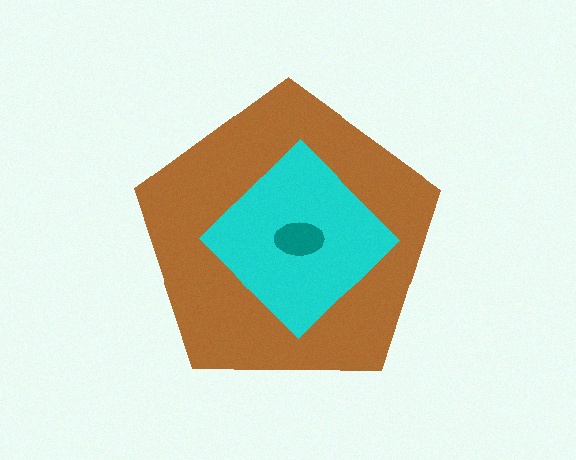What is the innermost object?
The teal ellipse.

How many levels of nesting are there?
3.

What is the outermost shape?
The brown pentagon.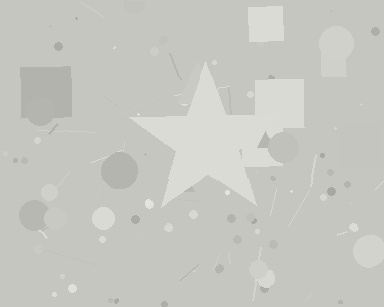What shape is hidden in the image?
A star is hidden in the image.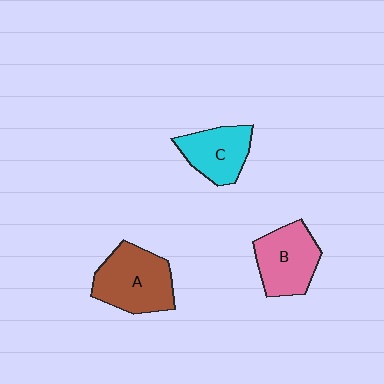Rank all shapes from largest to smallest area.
From largest to smallest: A (brown), B (pink), C (cyan).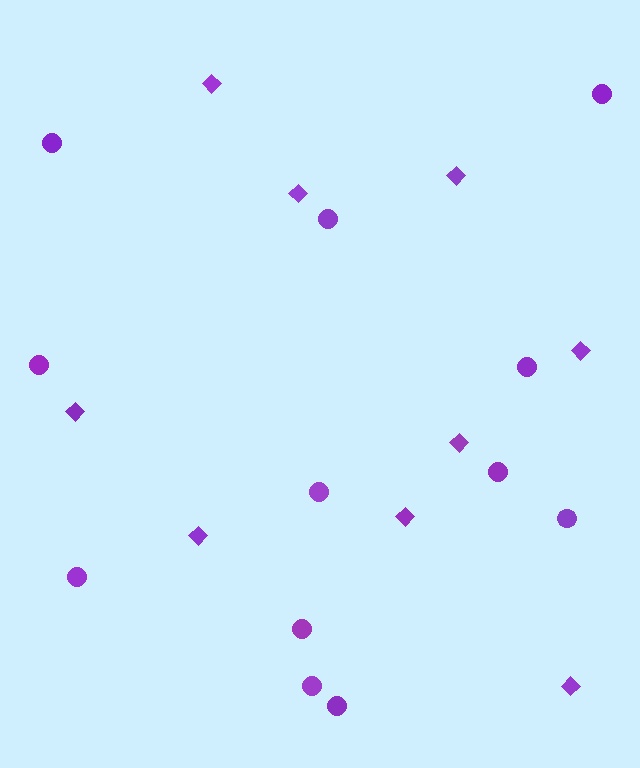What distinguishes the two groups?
There are 2 groups: one group of diamonds (9) and one group of circles (12).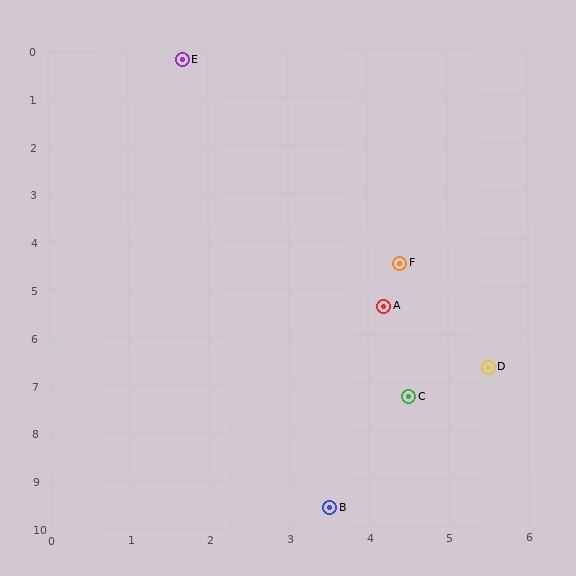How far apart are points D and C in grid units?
Points D and C are about 1.2 grid units apart.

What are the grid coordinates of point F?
Point F is at approximately (4.4, 4.5).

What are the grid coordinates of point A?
Point A is at approximately (4.2, 5.4).